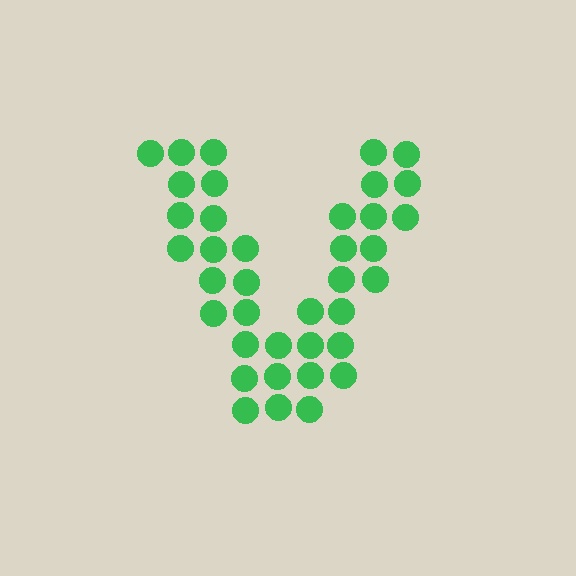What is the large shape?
The large shape is the letter V.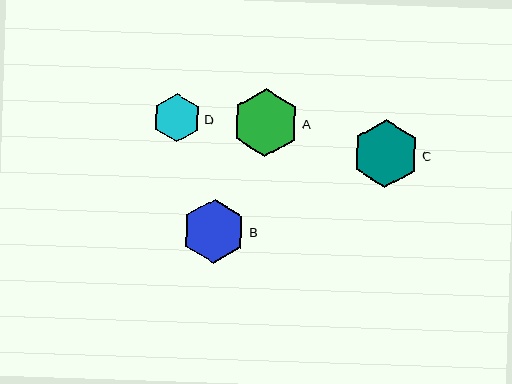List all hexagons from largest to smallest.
From largest to smallest: C, A, B, D.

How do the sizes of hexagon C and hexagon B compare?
Hexagon C and hexagon B are approximately the same size.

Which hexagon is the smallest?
Hexagon D is the smallest with a size of approximately 48 pixels.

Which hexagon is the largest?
Hexagon C is the largest with a size of approximately 68 pixels.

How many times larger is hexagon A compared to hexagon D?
Hexagon A is approximately 1.4 times the size of hexagon D.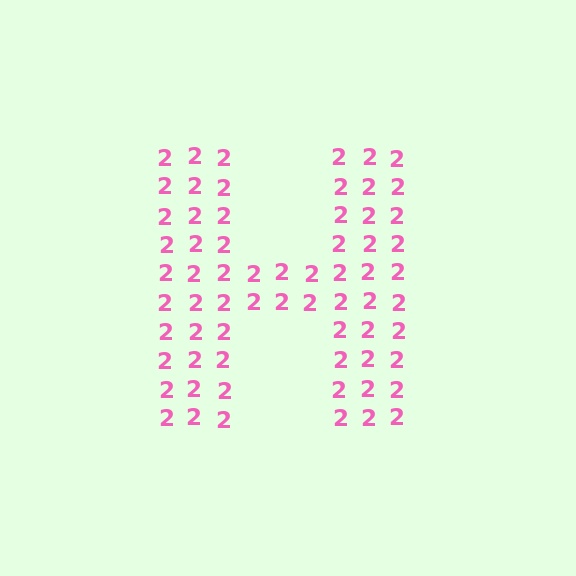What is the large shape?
The large shape is the letter H.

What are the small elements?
The small elements are digit 2's.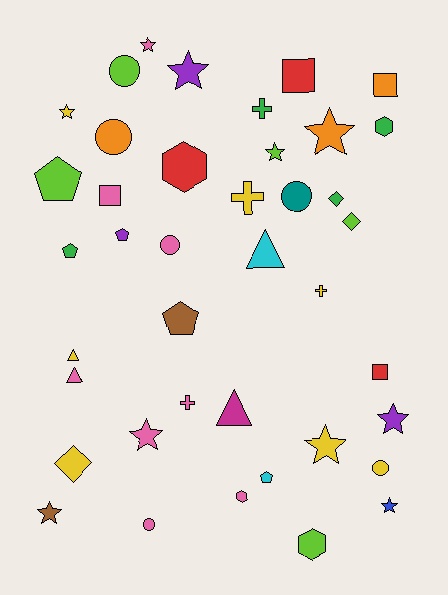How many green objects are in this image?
There are 4 green objects.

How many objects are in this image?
There are 40 objects.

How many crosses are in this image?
There are 4 crosses.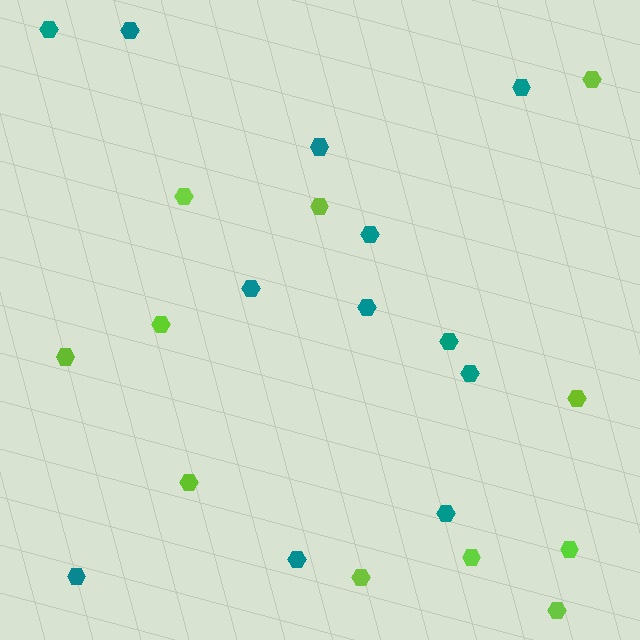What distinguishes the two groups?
There are 2 groups: one group of lime hexagons (11) and one group of teal hexagons (12).